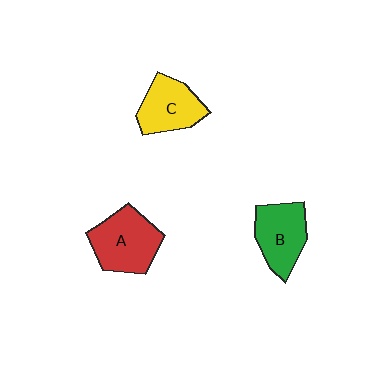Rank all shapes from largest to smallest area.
From largest to smallest: A (red), B (green), C (yellow).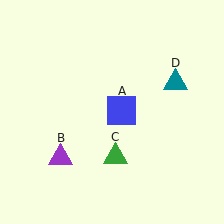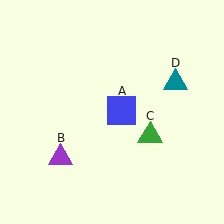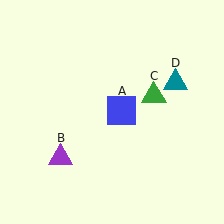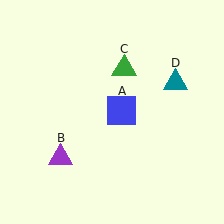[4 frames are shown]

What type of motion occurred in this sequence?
The green triangle (object C) rotated counterclockwise around the center of the scene.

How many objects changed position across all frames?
1 object changed position: green triangle (object C).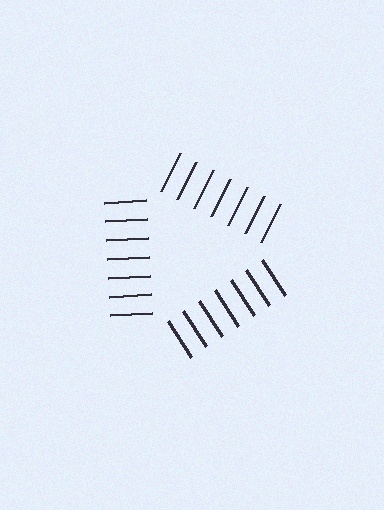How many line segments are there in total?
21 — 7 along each of the 3 edges.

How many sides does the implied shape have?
3 sides — the line-ends trace a triangle.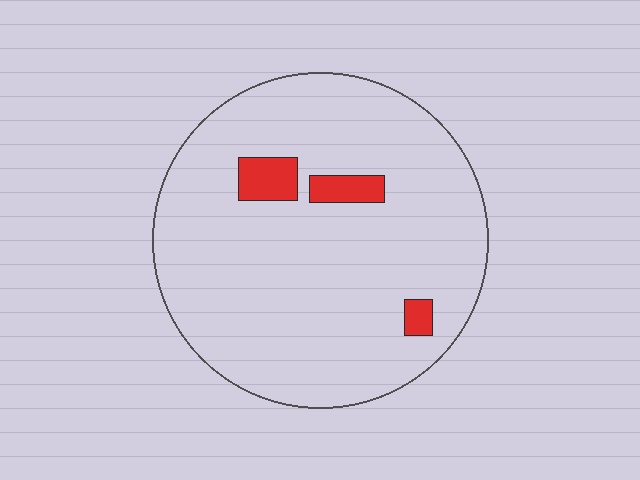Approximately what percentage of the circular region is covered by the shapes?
Approximately 5%.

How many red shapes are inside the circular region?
3.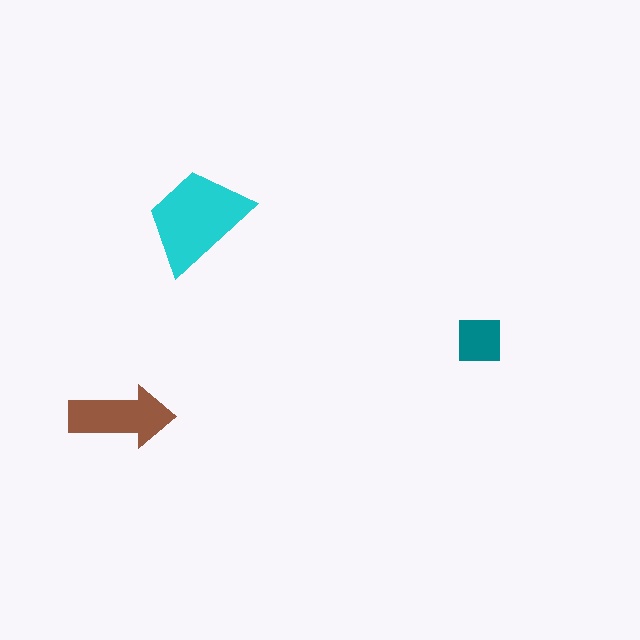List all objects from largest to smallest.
The cyan trapezoid, the brown arrow, the teal square.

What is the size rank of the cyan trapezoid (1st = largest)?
1st.